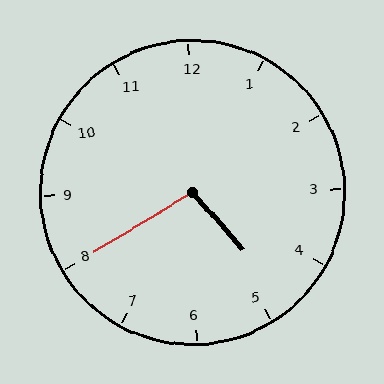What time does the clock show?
4:40.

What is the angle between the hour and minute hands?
Approximately 100 degrees.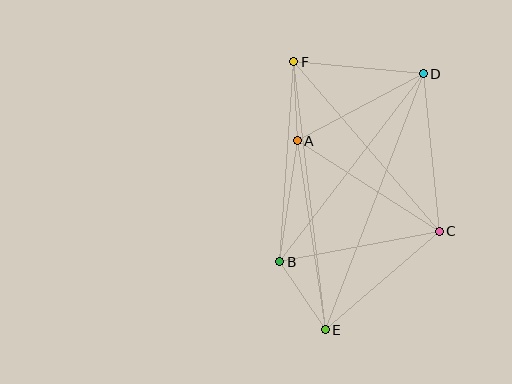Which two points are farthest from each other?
Points D and E are farthest from each other.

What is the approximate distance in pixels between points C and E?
The distance between C and E is approximately 151 pixels.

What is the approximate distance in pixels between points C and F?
The distance between C and F is approximately 223 pixels.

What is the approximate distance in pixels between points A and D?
The distance between A and D is approximately 143 pixels.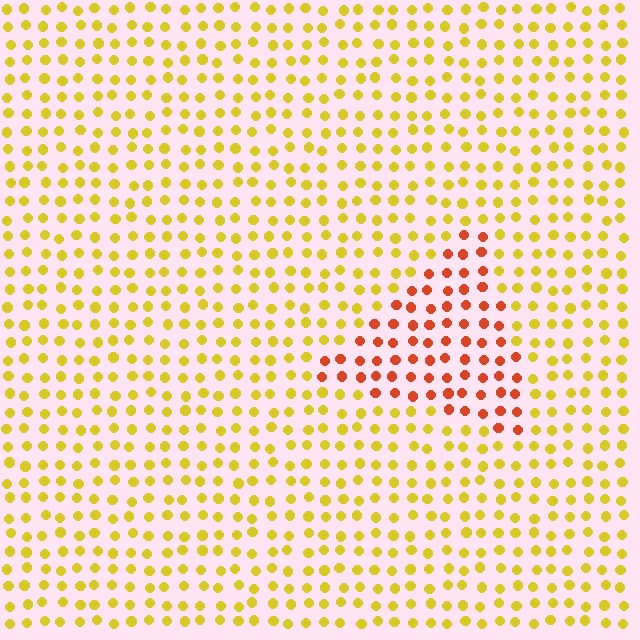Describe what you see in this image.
The image is filled with small yellow elements in a uniform arrangement. A triangle-shaped region is visible where the elements are tinted to a slightly different hue, forming a subtle color boundary.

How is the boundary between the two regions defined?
The boundary is defined purely by a slight shift in hue (about 45 degrees). Spacing, size, and orientation are identical on both sides.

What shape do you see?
I see a triangle.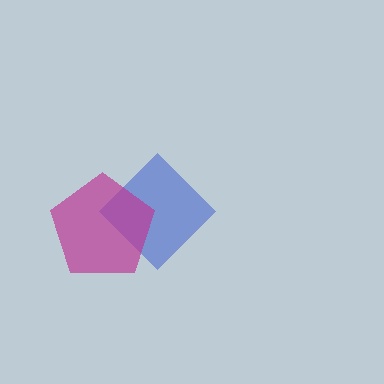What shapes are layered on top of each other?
The layered shapes are: a blue diamond, a magenta pentagon.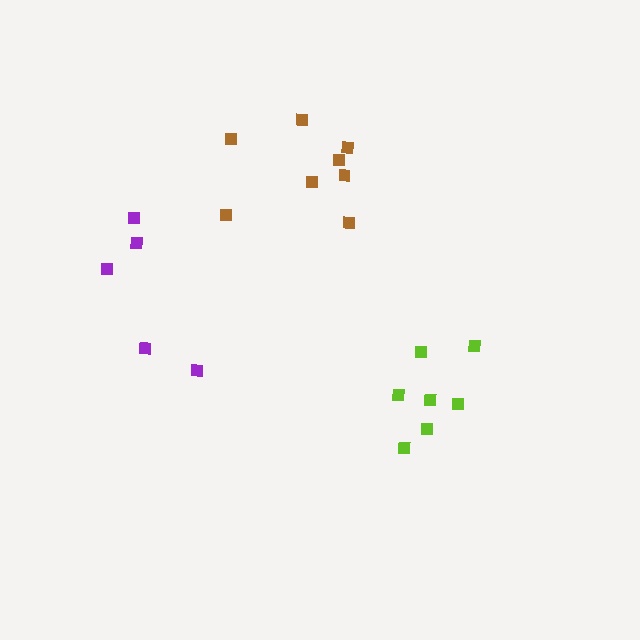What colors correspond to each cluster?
The clusters are colored: brown, purple, lime.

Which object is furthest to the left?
The purple cluster is leftmost.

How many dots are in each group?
Group 1: 8 dots, Group 2: 5 dots, Group 3: 7 dots (20 total).